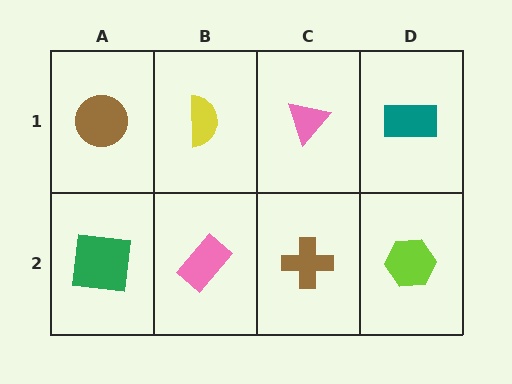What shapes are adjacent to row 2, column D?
A teal rectangle (row 1, column D), a brown cross (row 2, column C).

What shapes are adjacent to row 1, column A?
A green square (row 2, column A), a yellow semicircle (row 1, column B).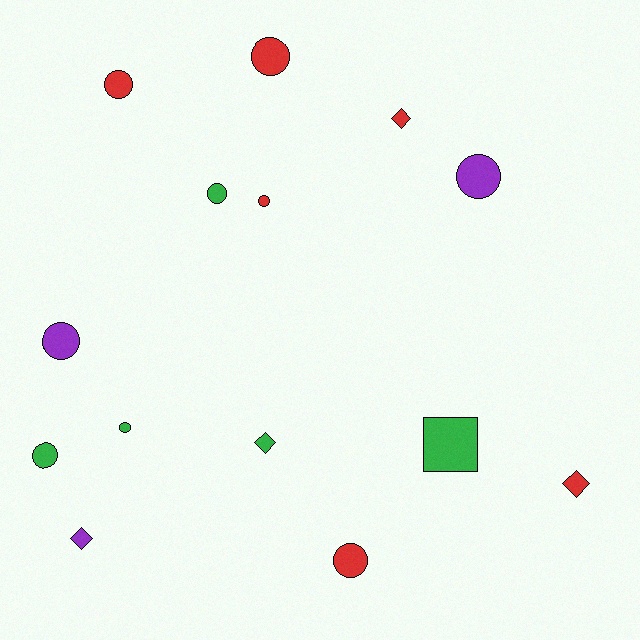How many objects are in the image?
There are 14 objects.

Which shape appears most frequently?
Circle, with 9 objects.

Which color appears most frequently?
Red, with 6 objects.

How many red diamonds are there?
There are 2 red diamonds.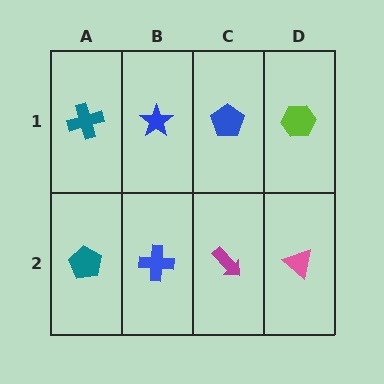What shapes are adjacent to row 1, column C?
A magenta arrow (row 2, column C), a blue star (row 1, column B), a lime hexagon (row 1, column D).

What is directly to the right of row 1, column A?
A blue star.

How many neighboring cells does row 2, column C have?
3.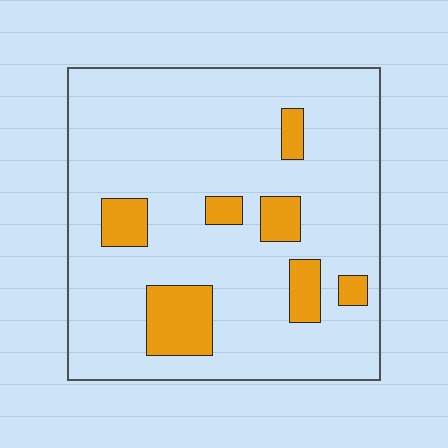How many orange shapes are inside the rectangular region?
7.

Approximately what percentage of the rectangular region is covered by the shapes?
Approximately 15%.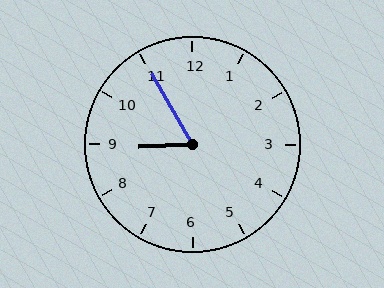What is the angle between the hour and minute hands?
Approximately 62 degrees.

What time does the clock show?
8:55.